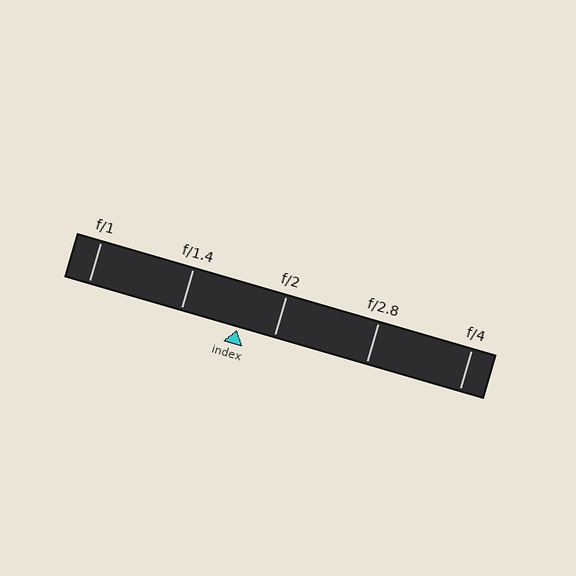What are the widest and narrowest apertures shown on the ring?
The widest aperture shown is f/1 and the narrowest is f/4.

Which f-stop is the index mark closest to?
The index mark is closest to f/2.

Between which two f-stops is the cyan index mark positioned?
The index mark is between f/1.4 and f/2.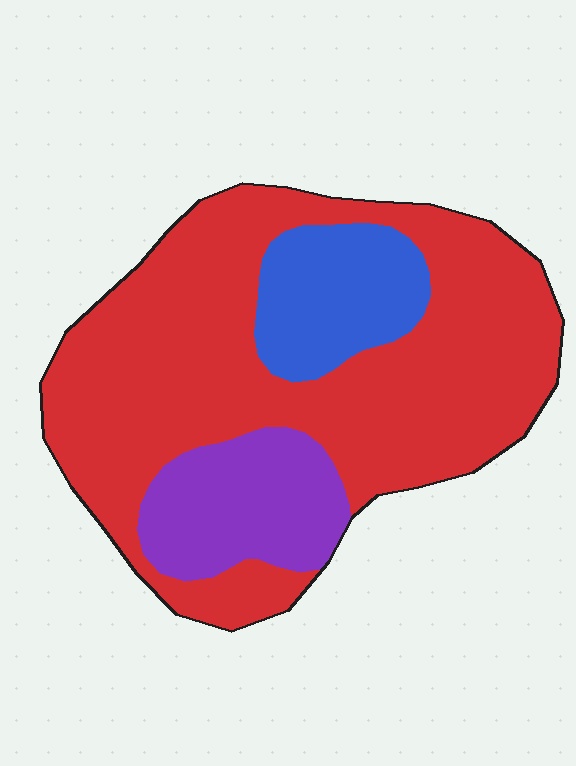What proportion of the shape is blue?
Blue covers around 15% of the shape.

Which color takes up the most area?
Red, at roughly 70%.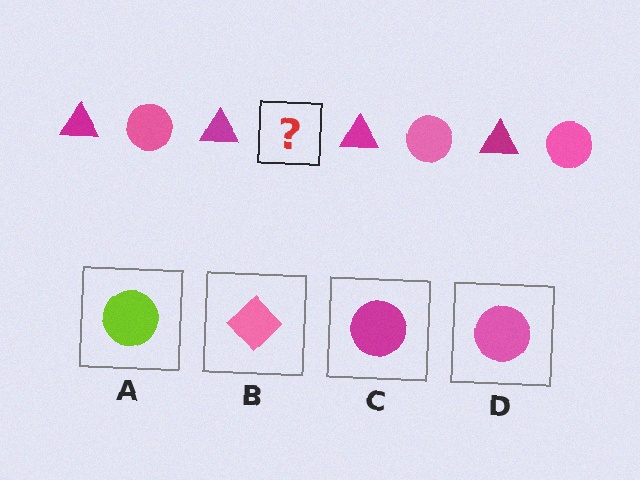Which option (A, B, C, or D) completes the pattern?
D.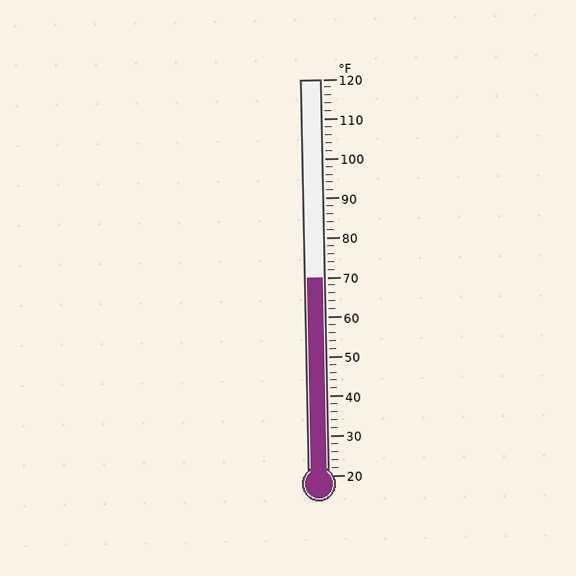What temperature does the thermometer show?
The thermometer shows approximately 70°F.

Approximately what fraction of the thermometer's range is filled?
The thermometer is filled to approximately 50% of its range.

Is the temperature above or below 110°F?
The temperature is below 110°F.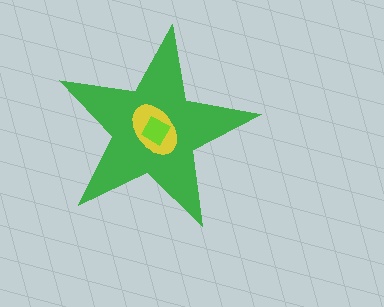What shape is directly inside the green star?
The yellow ellipse.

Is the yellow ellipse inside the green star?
Yes.